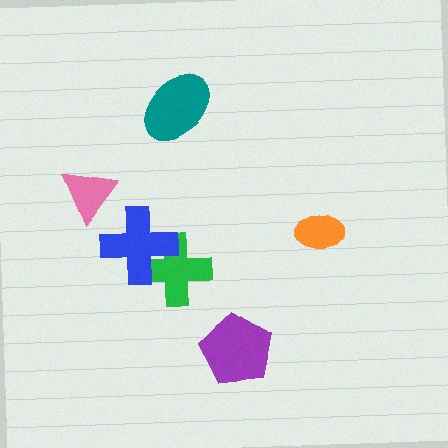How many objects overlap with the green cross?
1 object overlaps with the green cross.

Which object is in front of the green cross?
The blue cross is in front of the green cross.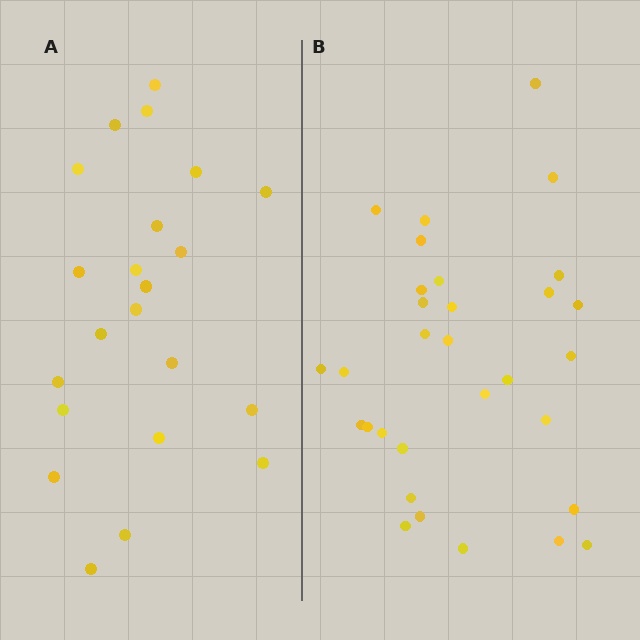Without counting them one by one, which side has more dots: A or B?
Region B (the right region) has more dots.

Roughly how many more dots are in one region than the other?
Region B has roughly 8 or so more dots than region A.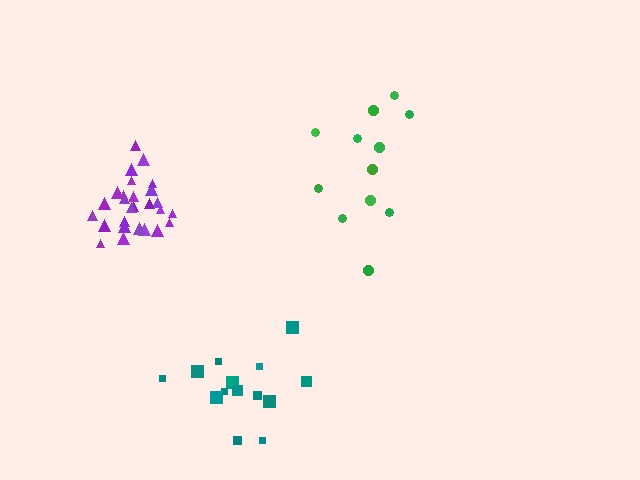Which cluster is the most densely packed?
Purple.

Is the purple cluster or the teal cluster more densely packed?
Purple.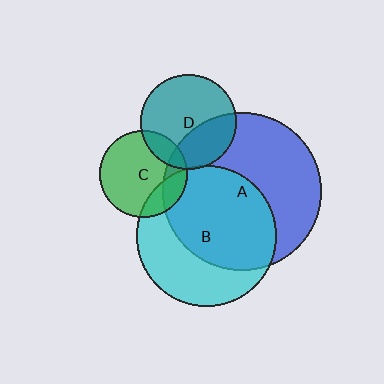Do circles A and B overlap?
Yes.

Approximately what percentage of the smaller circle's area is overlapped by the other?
Approximately 60%.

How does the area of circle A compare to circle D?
Approximately 2.8 times.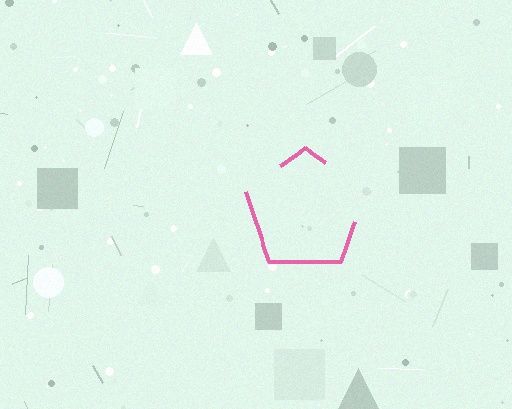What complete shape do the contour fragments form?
The contour fragments form a pentagon.